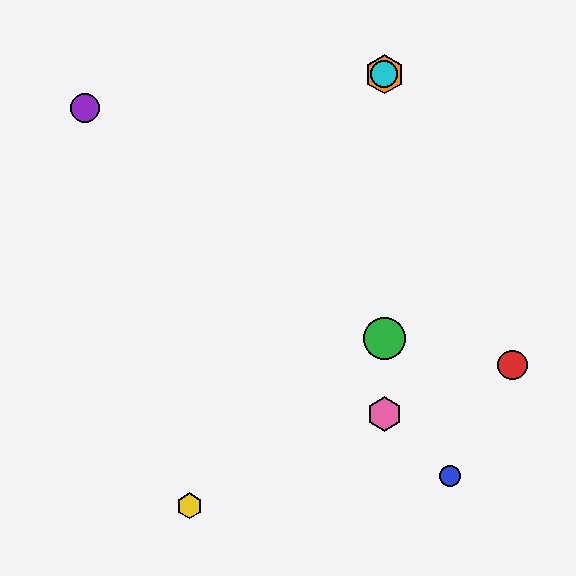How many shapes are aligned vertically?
4 shapes (the green circle, the orange hexagon, the cyan circle, the pink hexagon) are aligned vertically.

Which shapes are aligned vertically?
The green circle, the orange hexagon, the cyan circle, the pink hexagon are aligned vertically.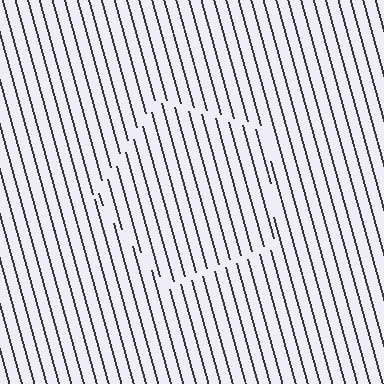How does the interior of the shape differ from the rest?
The interior of the shape contains the same grating, shifted by half a period — the contour is defined by the phase discontinuity where line-ends from the inner and outer gratings abut.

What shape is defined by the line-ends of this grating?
An illusory pentagon. The interior of the shape contains the same grating, shifted by half a period — the contour is defined by the phase discontinuity where line-ends from the inner and outer gratings abut.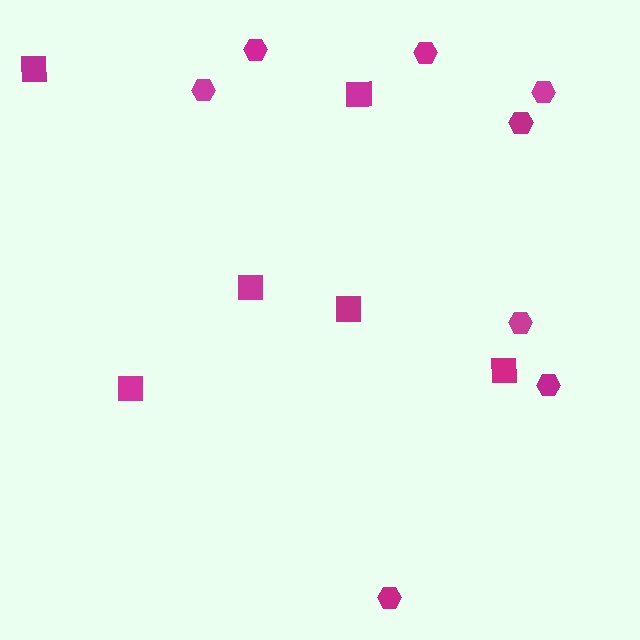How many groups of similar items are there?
There are 2 groups: one group of squares (6) and one group of hexagons (8).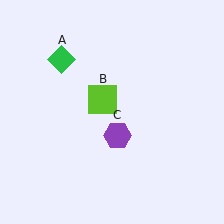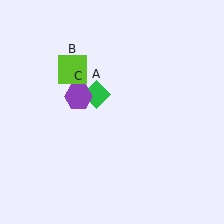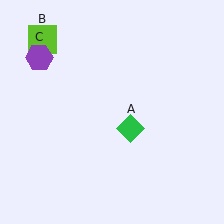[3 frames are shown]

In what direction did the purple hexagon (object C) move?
The purple hexagon (object C) moved up and to the left.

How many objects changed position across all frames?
3 objects changed position: green diamond (object A), lime square (object B), purple hexagon (object C).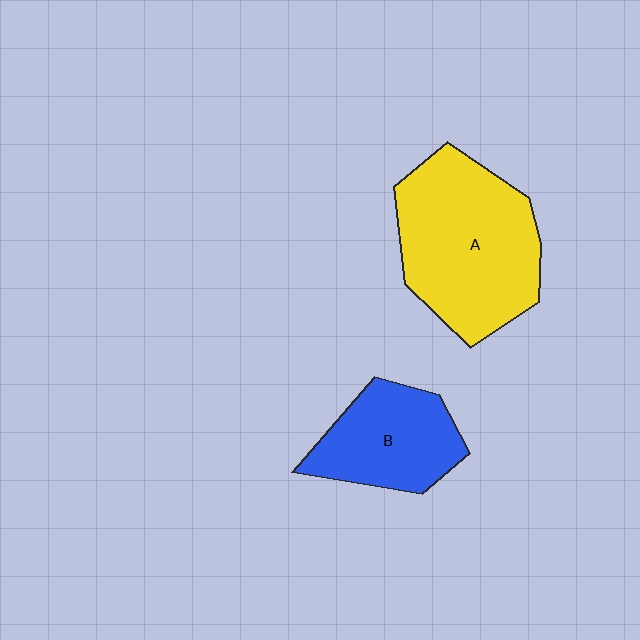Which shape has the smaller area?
Shape B (blue).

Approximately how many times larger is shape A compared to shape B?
Approximately 1.7 times.